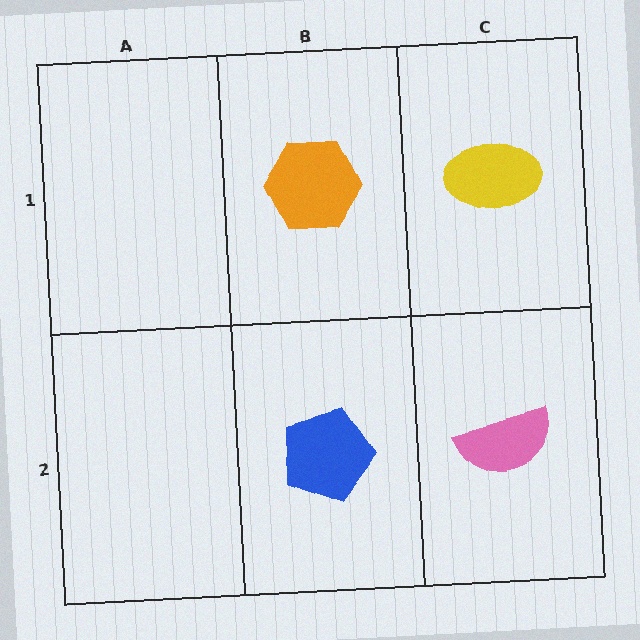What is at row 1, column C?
A yellow ellipse.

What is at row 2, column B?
A blue pentagon.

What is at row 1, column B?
An orange hexagon.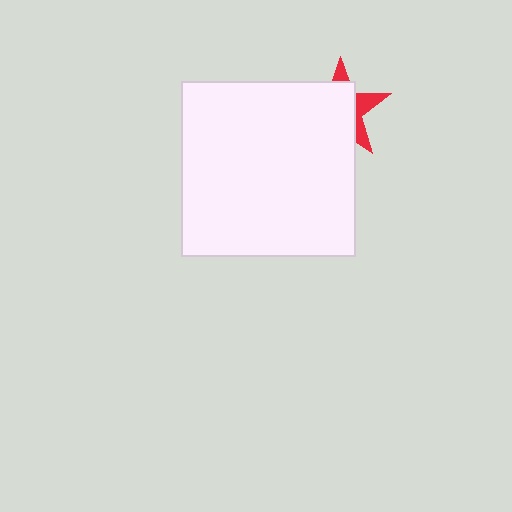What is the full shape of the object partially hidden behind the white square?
The partially hidden object is a red star.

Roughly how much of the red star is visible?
A small part of it is visible (roughly 31%).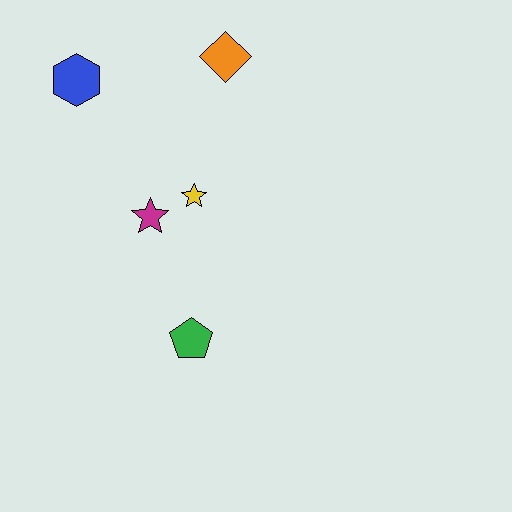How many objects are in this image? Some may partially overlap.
There are 5 objects.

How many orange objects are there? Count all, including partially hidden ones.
There is 1 orange object.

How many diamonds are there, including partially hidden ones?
There is 1 diamond.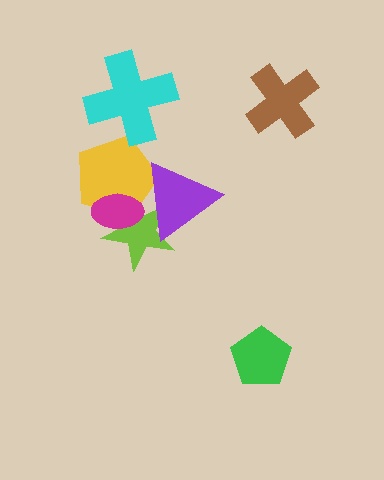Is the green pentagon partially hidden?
No, no other shape covers it.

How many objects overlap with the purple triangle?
3 objects overlap with the purple triangle.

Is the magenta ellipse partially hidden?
Yes, it is partially covered by another shape.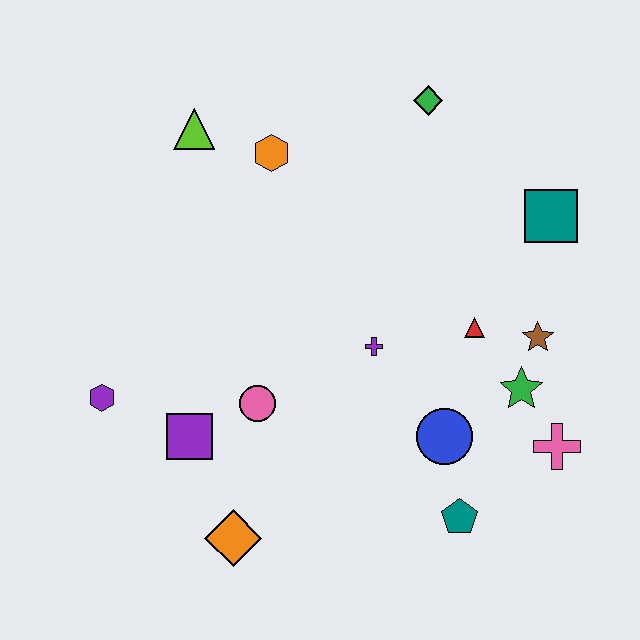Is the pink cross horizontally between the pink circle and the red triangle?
No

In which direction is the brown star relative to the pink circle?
The brown star is to the right of the pink circle.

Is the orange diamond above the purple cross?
No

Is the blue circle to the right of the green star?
No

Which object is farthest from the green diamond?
The orange diamond is farthest from the green diamond.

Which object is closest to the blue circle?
The teal pentagon is closest to the blue circle.